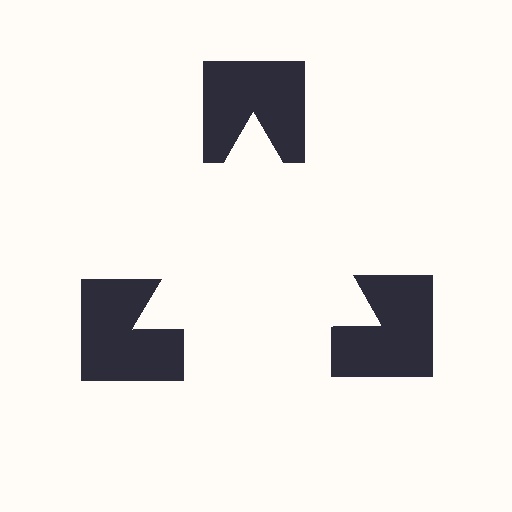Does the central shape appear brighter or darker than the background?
It typically appears slightly brighter than the background, even though no actual brightness change is drawn.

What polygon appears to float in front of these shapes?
An illusory triangle — its edges are inferred from the aligned wedge cuts in the notched squares, not physically drawn.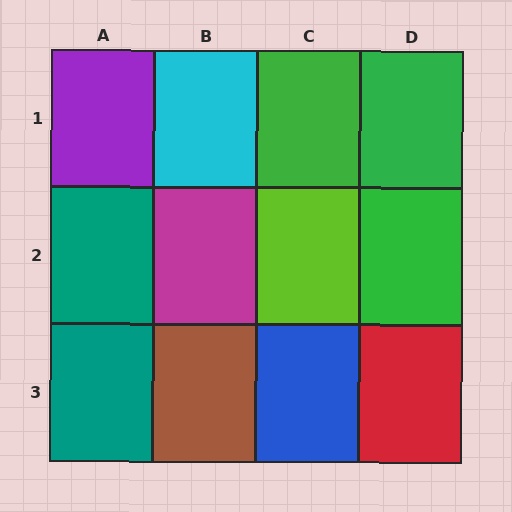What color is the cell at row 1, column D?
Green.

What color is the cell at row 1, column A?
Purple.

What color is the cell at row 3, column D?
Red.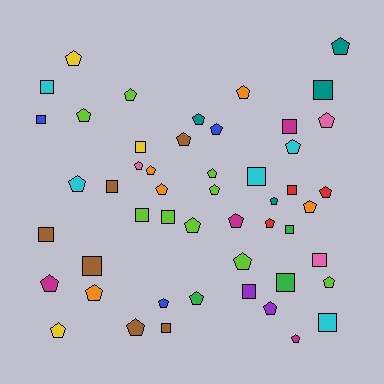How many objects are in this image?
There are 50 objects.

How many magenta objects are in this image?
There are 4 magenta objects.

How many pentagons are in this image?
There are 32 pentagons.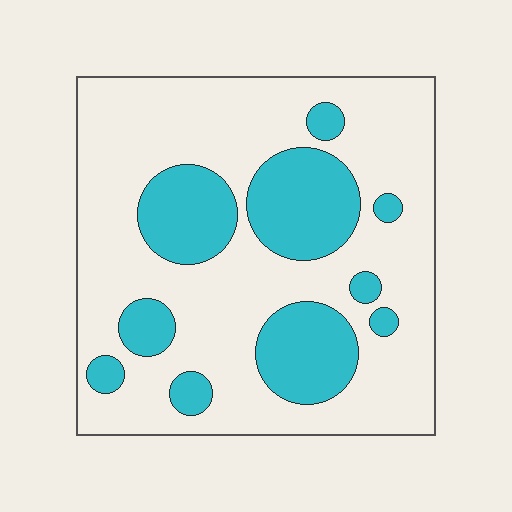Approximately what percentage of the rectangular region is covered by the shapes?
Approximately 30%.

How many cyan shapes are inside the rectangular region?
10.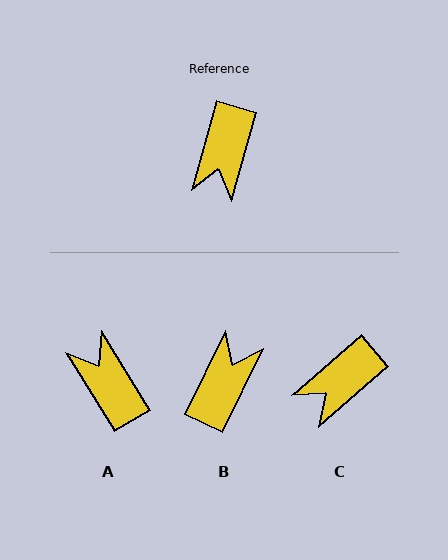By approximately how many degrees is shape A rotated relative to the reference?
Approximately 133 degrees clockwise.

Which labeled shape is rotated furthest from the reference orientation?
B, about 170 degrees away.